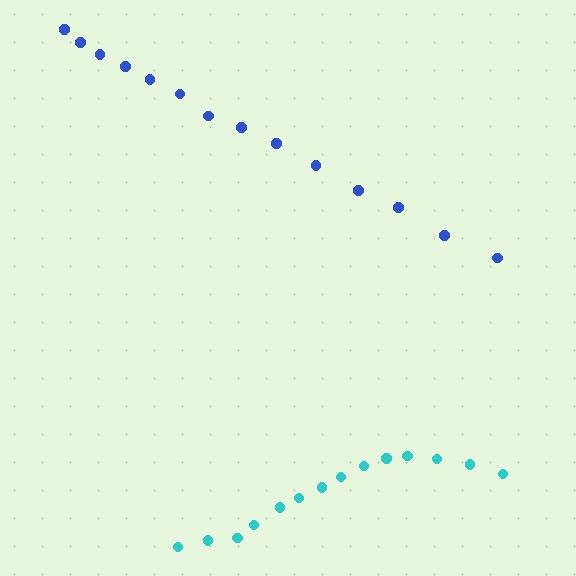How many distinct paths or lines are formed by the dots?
There are 2 distinct paths.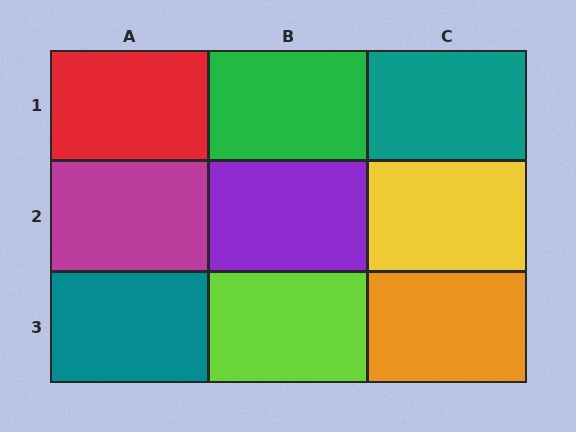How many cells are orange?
1 cell is orange.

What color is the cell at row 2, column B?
Purple.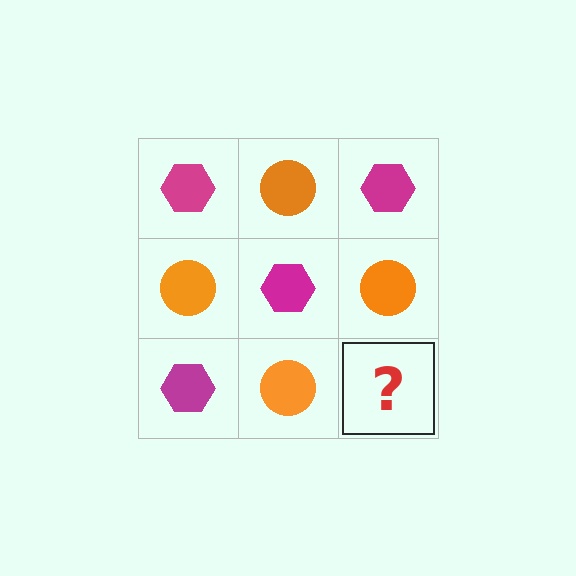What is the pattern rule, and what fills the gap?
The rule is that it alternates magenta hexagon and orange circle in a checkerboard pattern. The gap should be filled with a magenta hexagon.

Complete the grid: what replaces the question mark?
The question mark should be replaced with a magenta hexagon.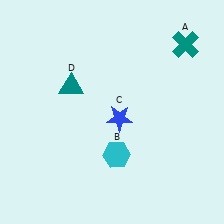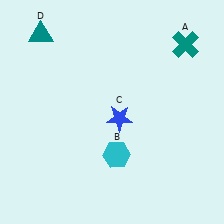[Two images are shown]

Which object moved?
The teal triangle (D) moved up.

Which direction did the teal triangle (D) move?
The teal triangle (D) moved up.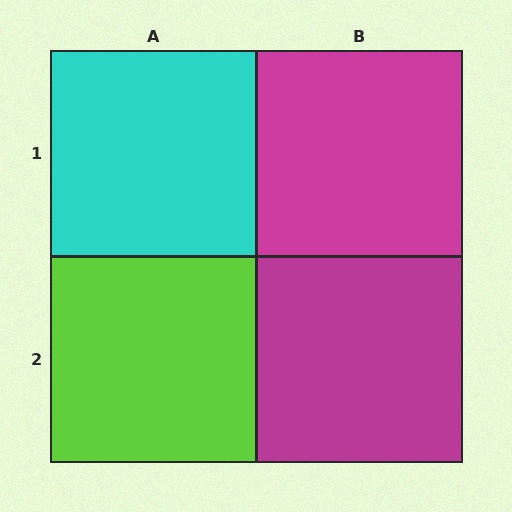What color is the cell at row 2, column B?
Magenta.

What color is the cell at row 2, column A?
Lime.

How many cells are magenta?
2 cells are magenta.